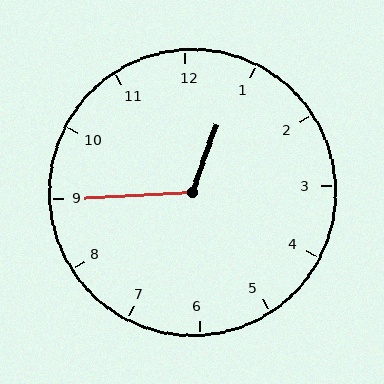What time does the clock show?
12:45.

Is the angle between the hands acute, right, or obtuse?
It is obtuse.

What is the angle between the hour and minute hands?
Approximately 112 degrees.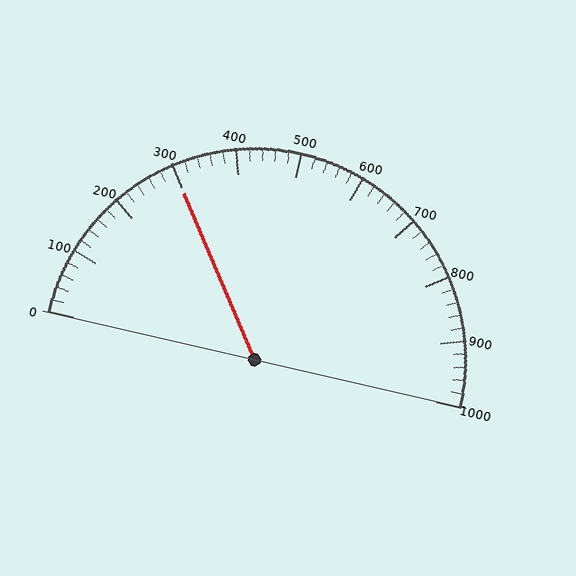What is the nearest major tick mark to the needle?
The nearest major tick mark is 300.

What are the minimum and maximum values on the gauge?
The gauge ranges from 0 to 1000.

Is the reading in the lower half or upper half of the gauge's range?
The reading is in the lower half of the range (0 to 1000).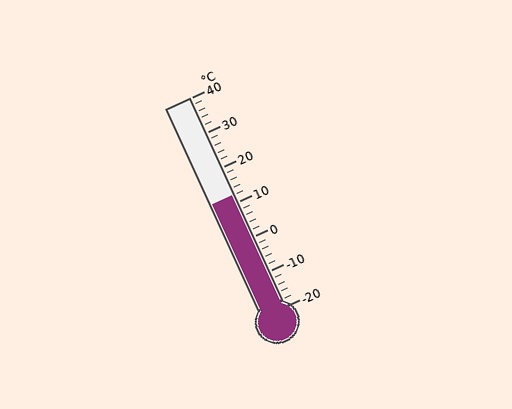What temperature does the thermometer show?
The thermometer shows approximately 12°C.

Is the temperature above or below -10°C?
The temperature is above -10°C.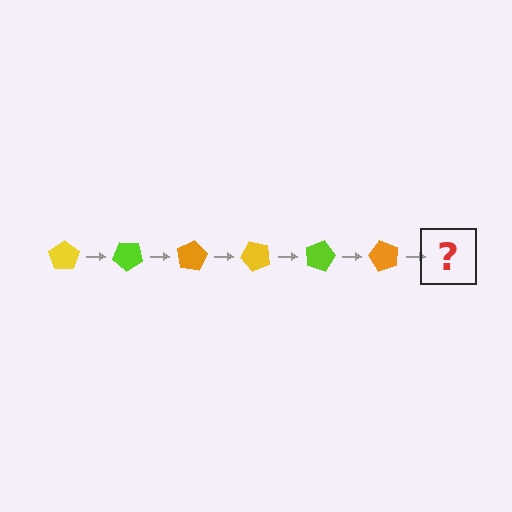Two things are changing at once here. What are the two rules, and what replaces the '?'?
The two rules are that it rotates 40 degrees each step and the color cycles through yellow, lime, and orange. The '?' should be a yellow pentagon, rotated 240 degrees from the start.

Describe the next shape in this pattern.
It should be a yellow pentagon, rotated 240 degrees from the start.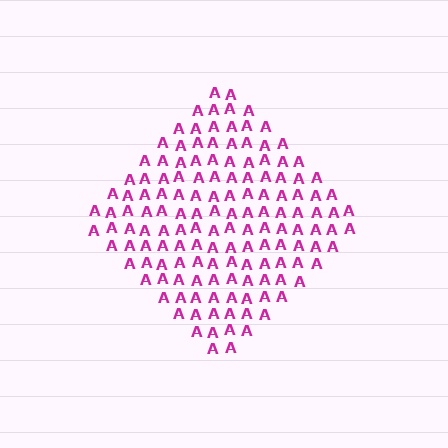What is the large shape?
The large shape is a diamond.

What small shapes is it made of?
It is made of small letter A's.